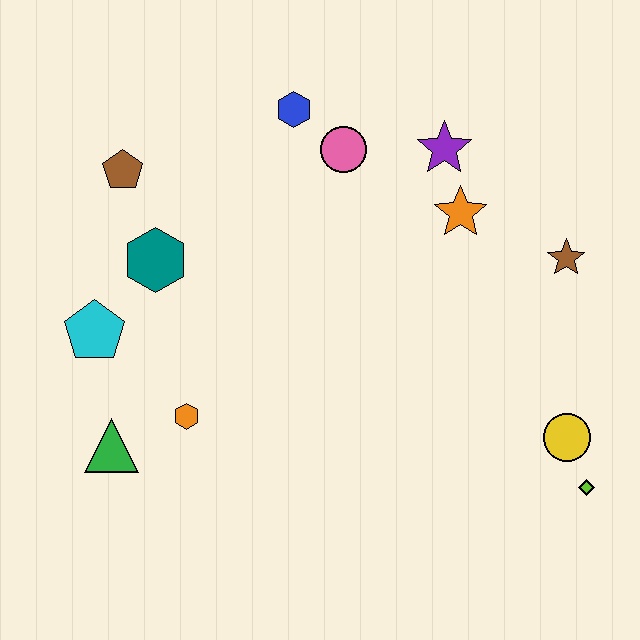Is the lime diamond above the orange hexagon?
No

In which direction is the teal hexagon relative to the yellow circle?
The teal hexagon is to the left of the yellow circle.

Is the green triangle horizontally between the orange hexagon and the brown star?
No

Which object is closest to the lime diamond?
The yellow circle is closest to the lime diamond.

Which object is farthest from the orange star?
The green triangle is farthest from the orange star.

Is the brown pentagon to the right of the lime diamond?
No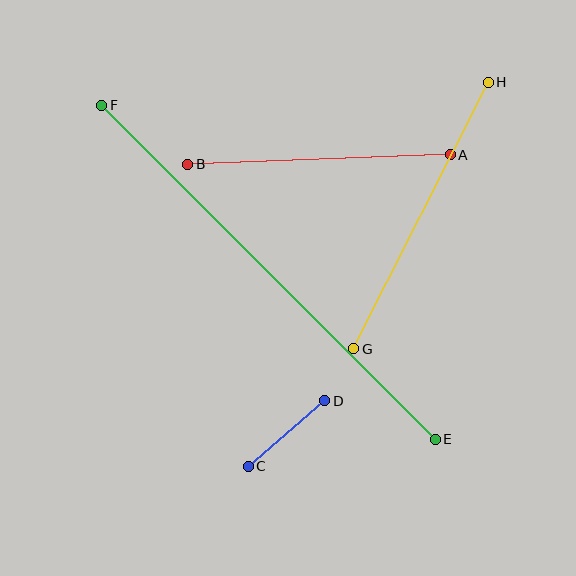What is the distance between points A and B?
The distance is approximately 263 pixels.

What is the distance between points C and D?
The distance is approximately 101 pixels.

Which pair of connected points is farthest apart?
Points E and F are farthest apart.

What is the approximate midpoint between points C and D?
The midpoint is at approximately (287, 434) pixels.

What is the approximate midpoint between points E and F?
The midpoint is at approximately (269, 272) pixels.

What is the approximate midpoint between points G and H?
The midpoint is at approximately (421, 216) pixels.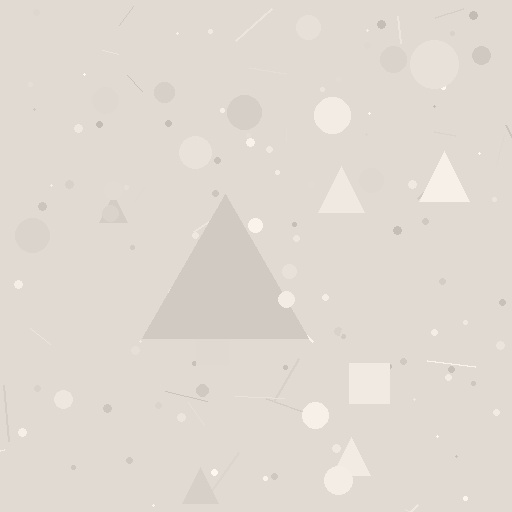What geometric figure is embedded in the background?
A triangle is embedded in the background.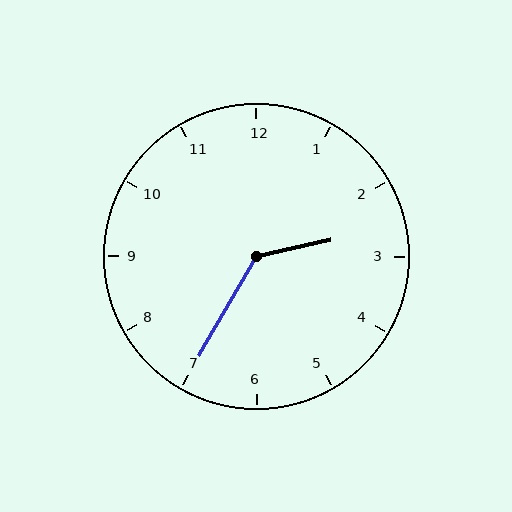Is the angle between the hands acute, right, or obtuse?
It is obtuse.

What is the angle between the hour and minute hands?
Approximately 132 degrees.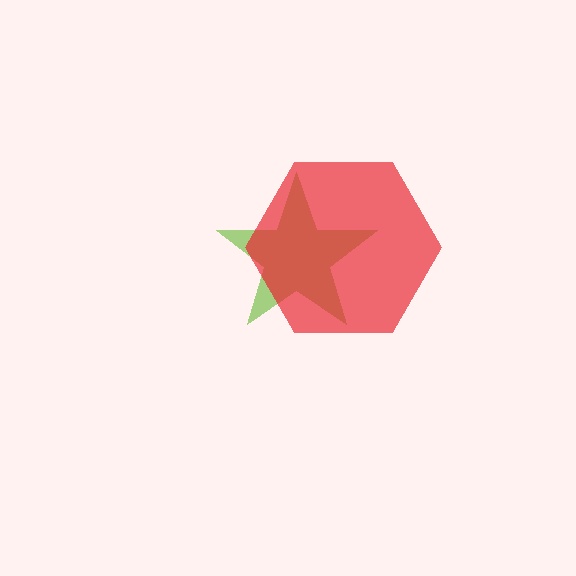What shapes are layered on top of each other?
The layered shapes are: a lime star, a red hexagon.